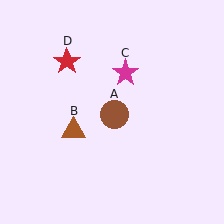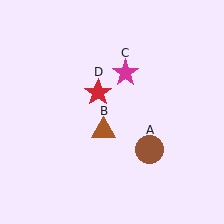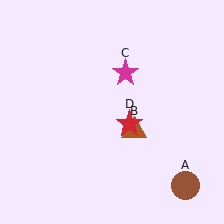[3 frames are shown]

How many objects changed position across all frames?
3 objects changed position: brown circle (object A), brown triangle (object B), red star (object D).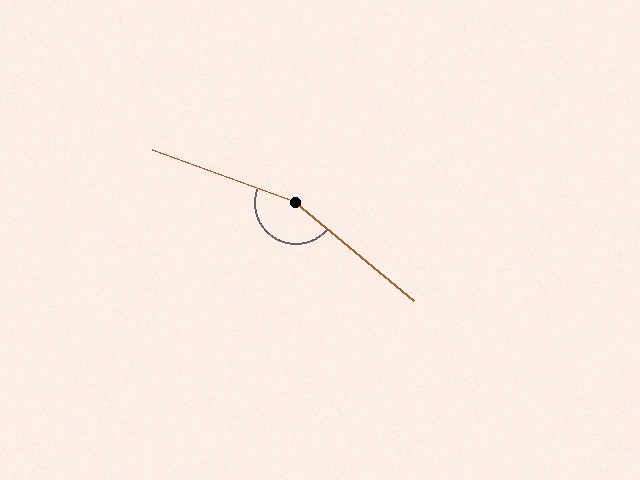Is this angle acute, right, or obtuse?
It is obtuse.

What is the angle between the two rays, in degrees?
Approximately 160 degrees.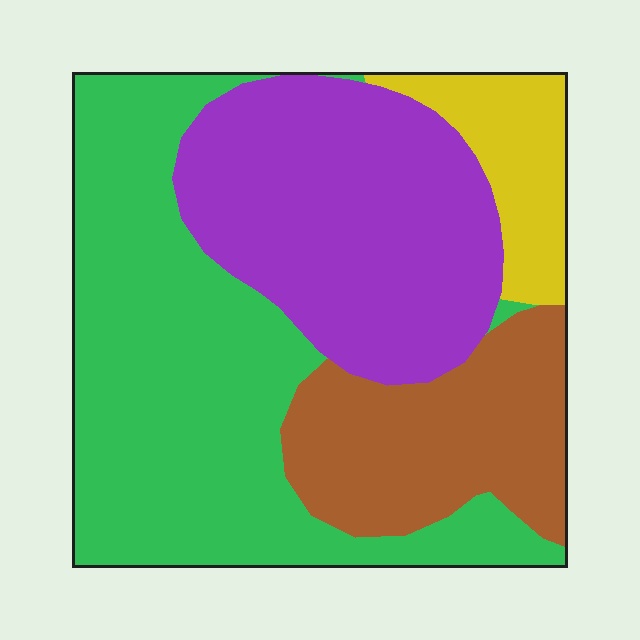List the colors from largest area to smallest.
From largest to smallest: green, purple, brown, yellow.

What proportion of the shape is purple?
Purple covers 30% of the shape.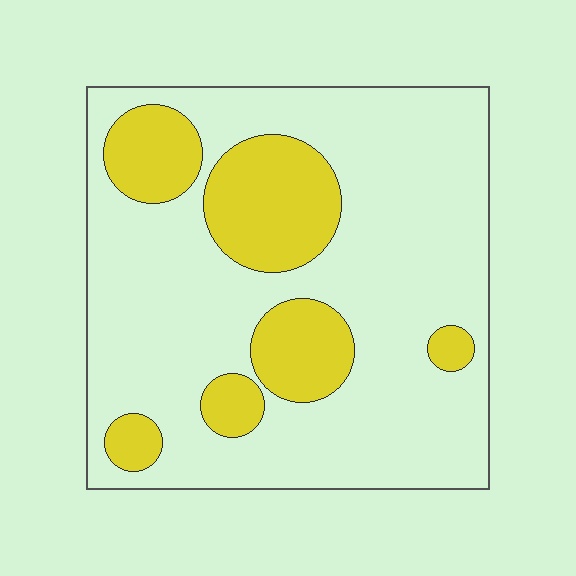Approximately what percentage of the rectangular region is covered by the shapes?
Approximately 25%.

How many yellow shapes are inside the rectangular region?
6.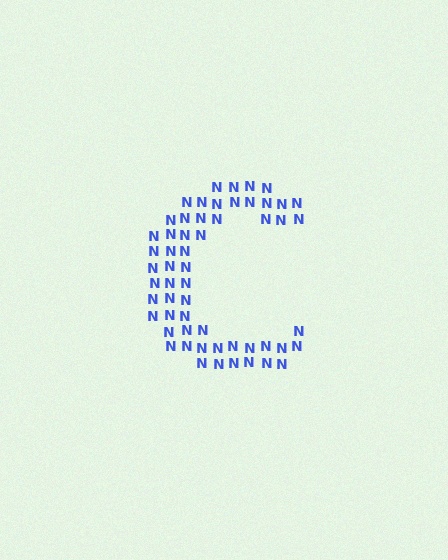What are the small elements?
The small elements are letter N's.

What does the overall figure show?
The overall figure shows the letter C.